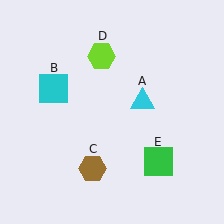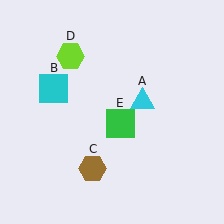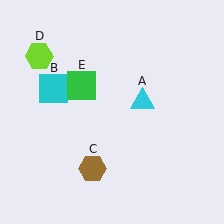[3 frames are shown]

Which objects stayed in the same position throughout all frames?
Cyan triangle (object A) and cyan square (object B) and brown hexagon (object C) remained stationary.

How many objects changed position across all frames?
2 objects changed position: lime hexagon (object D), green square (object E).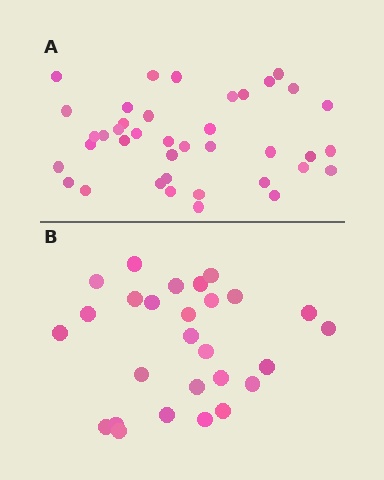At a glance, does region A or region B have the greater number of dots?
Region A (the top region) has more dots.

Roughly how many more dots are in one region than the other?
Region A has roughly 12 or so more dots than region B.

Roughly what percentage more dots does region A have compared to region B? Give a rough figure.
About 45% more.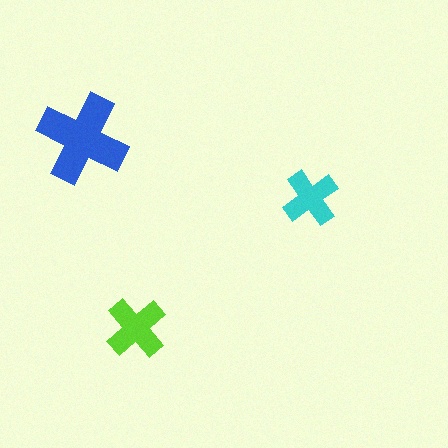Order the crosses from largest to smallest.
the blue one, the lime one, the cyan one.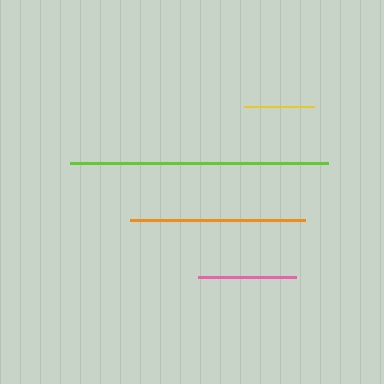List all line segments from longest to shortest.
From longest to shortest: lime, orange, pink, yellow.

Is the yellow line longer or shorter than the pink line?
The pink line is longer than the yellow line.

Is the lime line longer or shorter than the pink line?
The lime line is longer than the pink line.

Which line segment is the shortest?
The yellow line is the shortest at approximately 70 pixels.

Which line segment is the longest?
The lime line is the longest at approximately 258 pixels.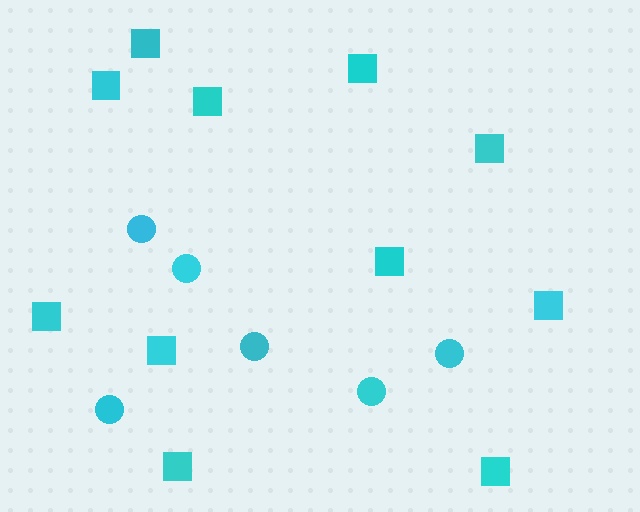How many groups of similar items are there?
There are 2 groups: one group of circles (6) and one group of squares (11).